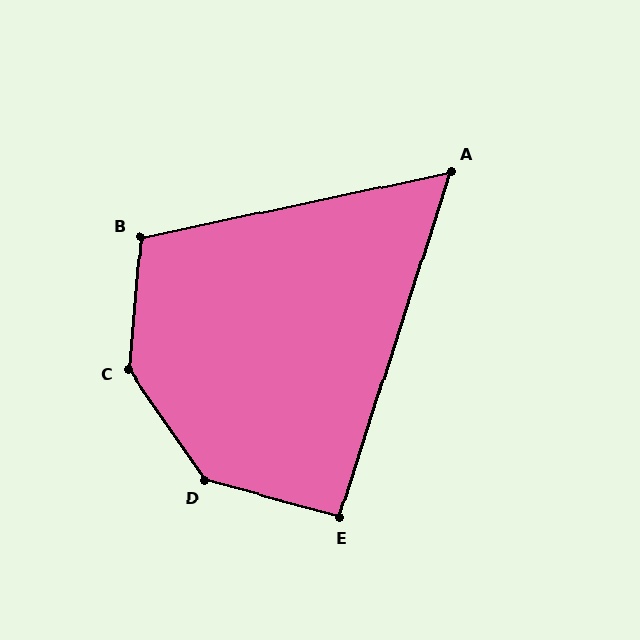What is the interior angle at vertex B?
Approximately 107 degrees (obtuse).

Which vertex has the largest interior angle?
C, at approximately 140 degrees.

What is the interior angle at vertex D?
Approximately 139 degrees (obtuse).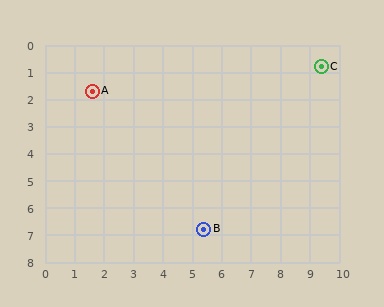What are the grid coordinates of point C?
Point C is at approximately (9.4, 0.8).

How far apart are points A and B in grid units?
Points A and B are about 6.4 grid units apart.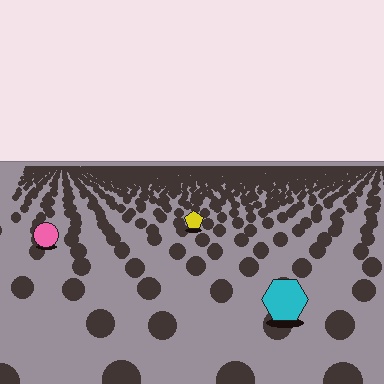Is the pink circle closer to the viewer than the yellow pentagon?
Yes. The pink circle is closer — you can tell from the texture gradient: the ground texture is coarser near it.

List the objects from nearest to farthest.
From nearest to farthest: the cyan hexagon, the pink circle, the yellow pentagon.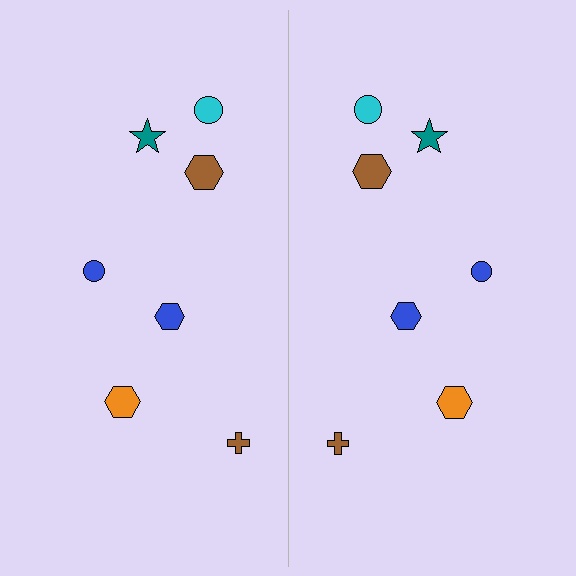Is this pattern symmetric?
Yes, this pattern has bilateral (reflection) symmetry.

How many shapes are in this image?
There are 14 shapes in this image.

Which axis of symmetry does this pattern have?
The pattern has a vertical axis of symmetry running through the center of the image.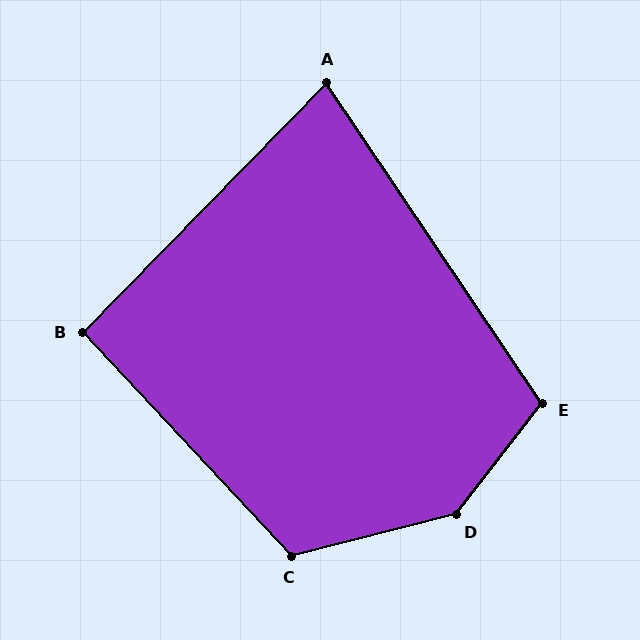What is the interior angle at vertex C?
Approximately 119 degrees (obtuse).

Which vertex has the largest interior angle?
D, at approximately 142 degrees.